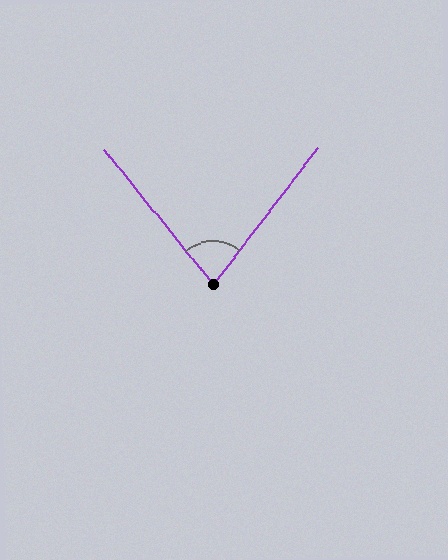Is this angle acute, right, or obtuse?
It is acute.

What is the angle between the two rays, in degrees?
Approximately 76 degrees.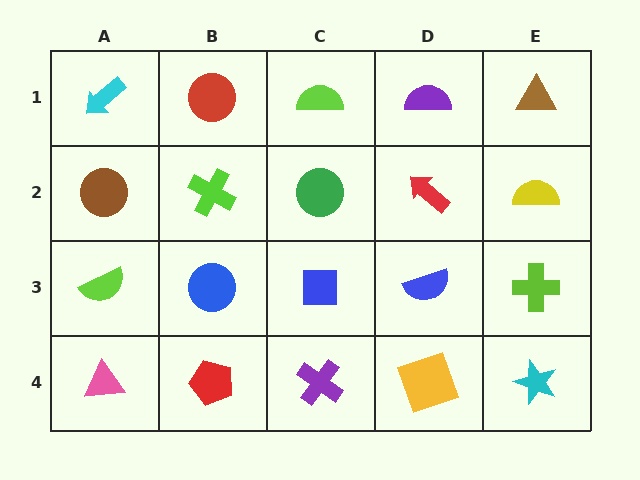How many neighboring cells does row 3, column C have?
4.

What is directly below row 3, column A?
A pink triangle.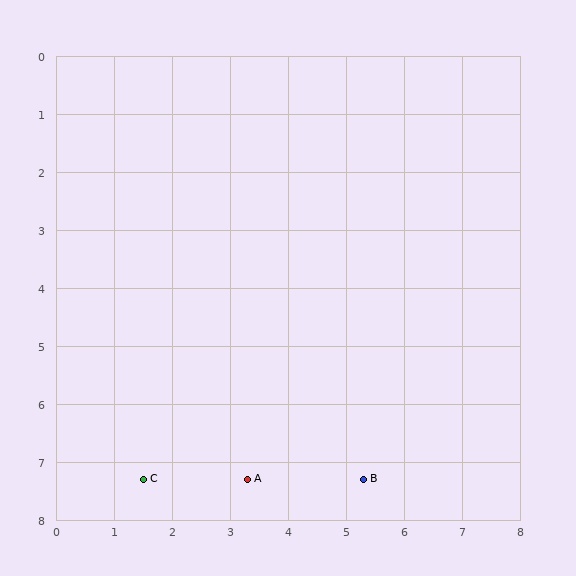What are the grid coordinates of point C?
Point C is at approximately (1.5, 7.3).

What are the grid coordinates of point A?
Point A is at approximately (3.3, 7.3).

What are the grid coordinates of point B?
Point B is at approximately (5.3, 7.3).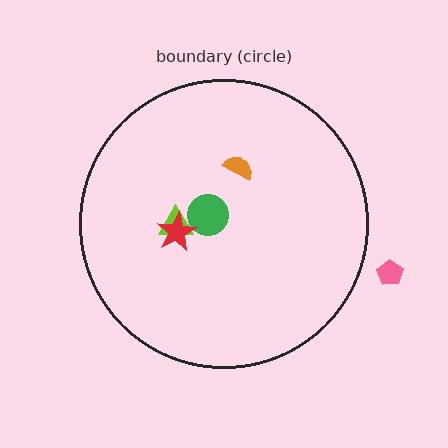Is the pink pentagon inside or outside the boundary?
Outside.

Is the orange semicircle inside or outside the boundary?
Inside.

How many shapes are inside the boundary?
4 inside, 1 outside.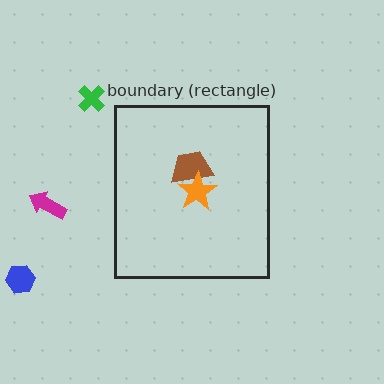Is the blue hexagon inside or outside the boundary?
Outside.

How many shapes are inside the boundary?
2 inside, 3 outside.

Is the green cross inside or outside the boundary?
Outside.